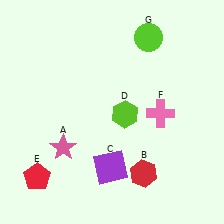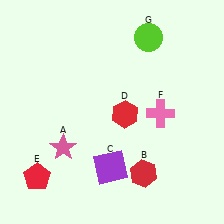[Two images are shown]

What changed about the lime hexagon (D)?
In Image 1, D is lime. In Image 2, it changed to red.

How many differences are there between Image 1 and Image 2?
There is 1 difference between the two images.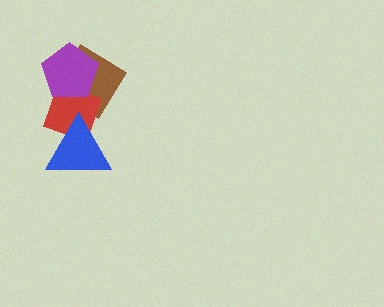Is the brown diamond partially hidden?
Yes, it is partially covered by another shape.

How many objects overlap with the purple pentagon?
2 objects overlap with the purple pentagon.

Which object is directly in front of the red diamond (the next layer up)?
The purple pentagon is directly in front of the red diamond.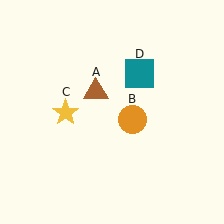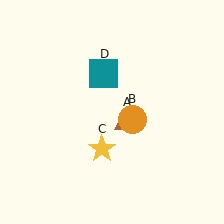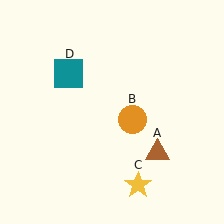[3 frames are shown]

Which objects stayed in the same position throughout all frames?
Orange circle (object B) remained stationary.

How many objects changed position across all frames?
3 objects changed position: brown triangle (object A), yellow star (object C), teal square (object D).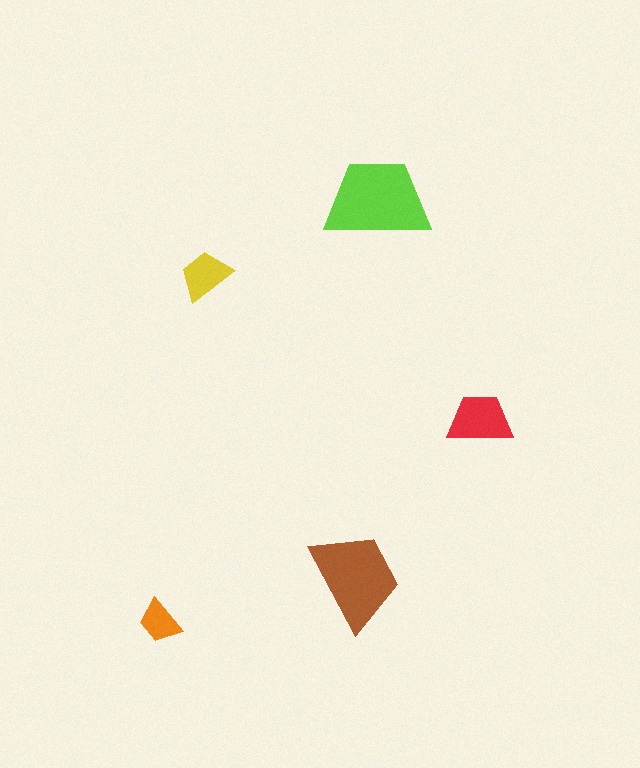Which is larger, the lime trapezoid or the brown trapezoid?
The lime one.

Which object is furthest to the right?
The red trapezoid is rightmost.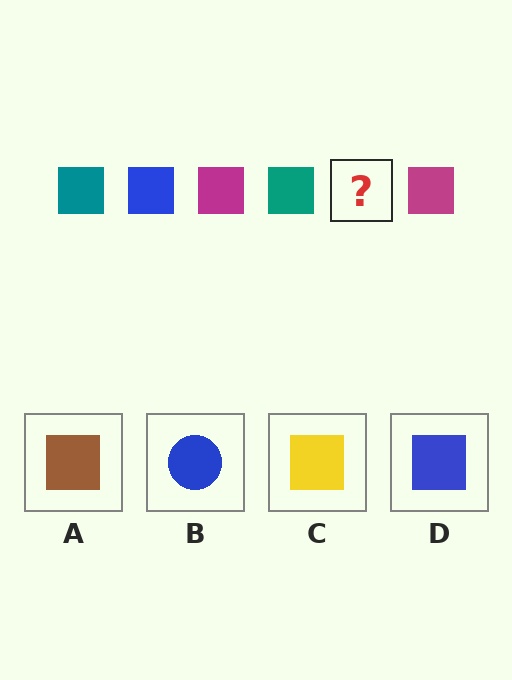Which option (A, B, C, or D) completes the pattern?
D.